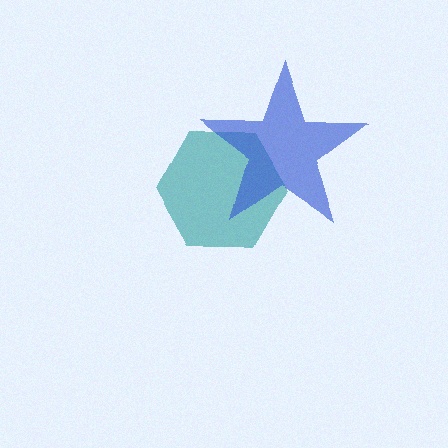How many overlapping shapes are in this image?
There are 2 overlapping shapes in the image.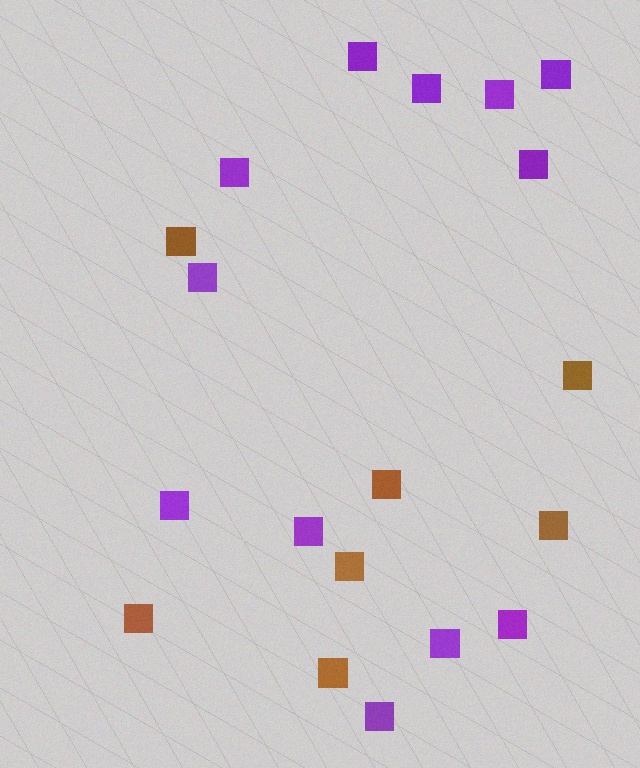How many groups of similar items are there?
There are 2 groups: one group of brown squares (7) and one group of purple squares (12).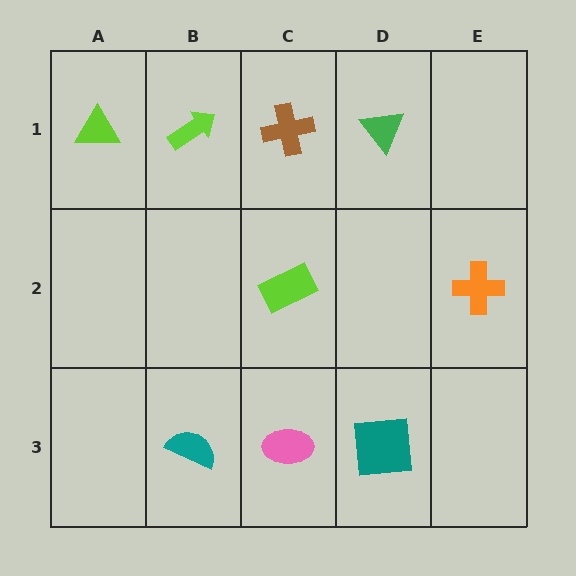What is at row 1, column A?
A lime triangle.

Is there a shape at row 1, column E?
No, that cell is empty.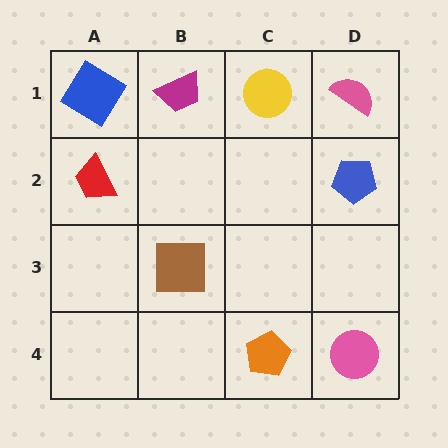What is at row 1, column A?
A blue diamond.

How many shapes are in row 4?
2 shapes.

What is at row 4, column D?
A pink circle.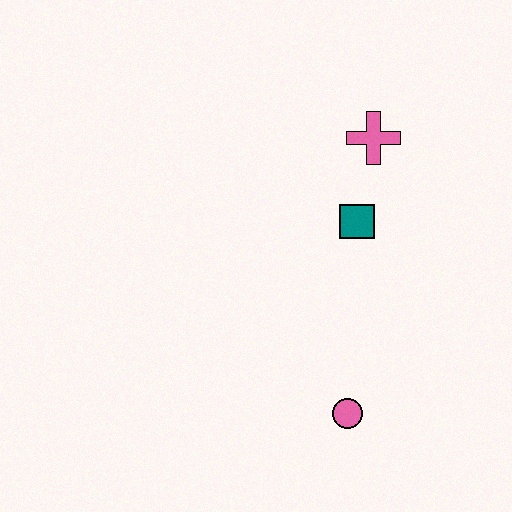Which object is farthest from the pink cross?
The pink circle is farthest from the pink cross.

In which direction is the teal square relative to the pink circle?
The teal square is above the pink circle.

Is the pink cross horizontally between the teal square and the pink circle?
No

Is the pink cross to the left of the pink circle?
No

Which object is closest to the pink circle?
The teal square is closest to the pink circle.